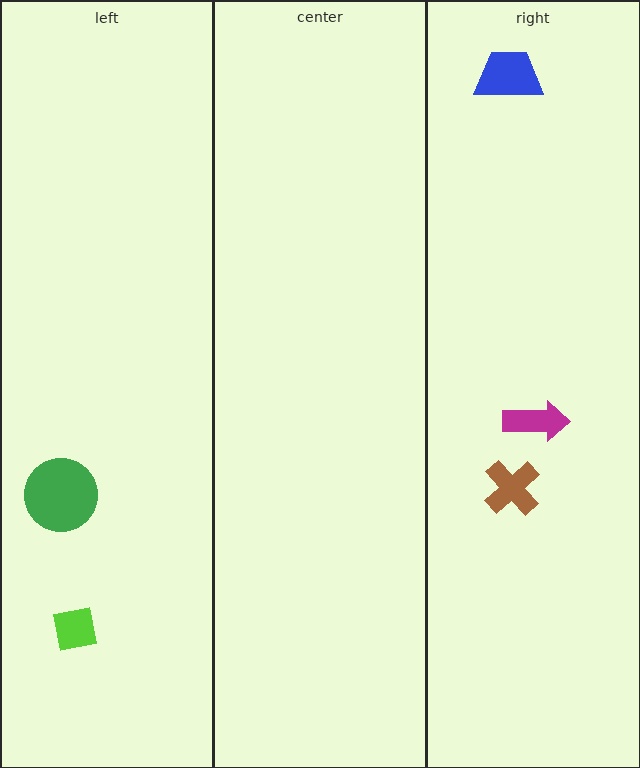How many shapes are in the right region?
3.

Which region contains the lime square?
The left region.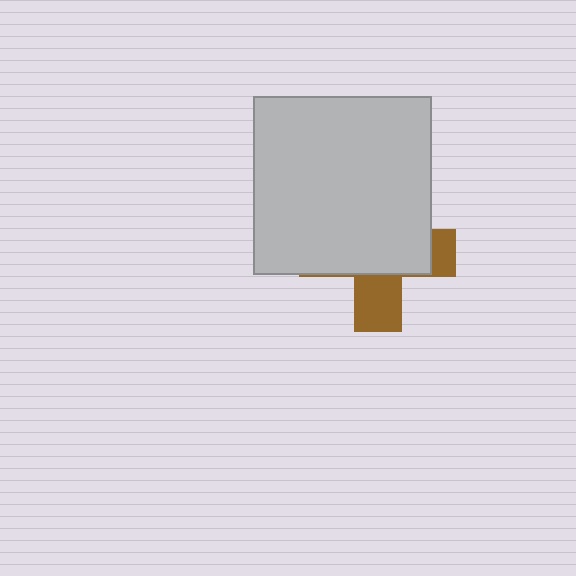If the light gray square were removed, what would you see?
You would see the complete brown cross.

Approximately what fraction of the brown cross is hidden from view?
Roughly 69% of the brown cross is hidden behind the light gray square.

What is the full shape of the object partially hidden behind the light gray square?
The partially hidden object is a brown cross.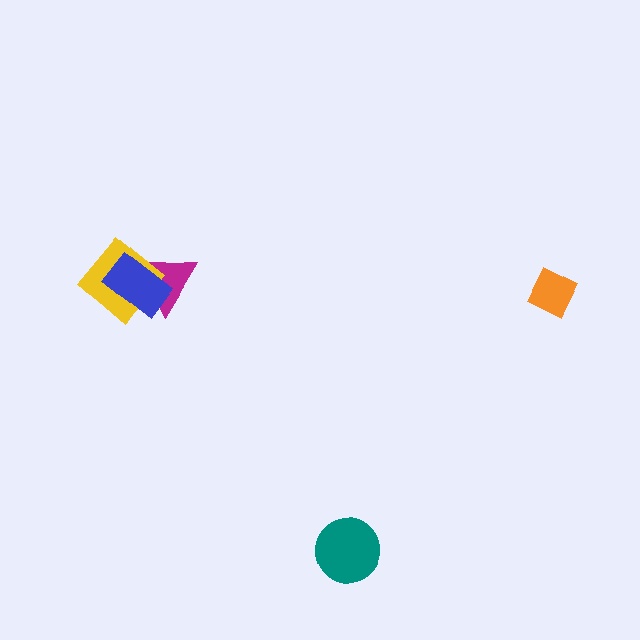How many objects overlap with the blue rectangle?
2 objects overlap with the blue rectangle.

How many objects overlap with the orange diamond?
0 objects overlap with the orange diamond.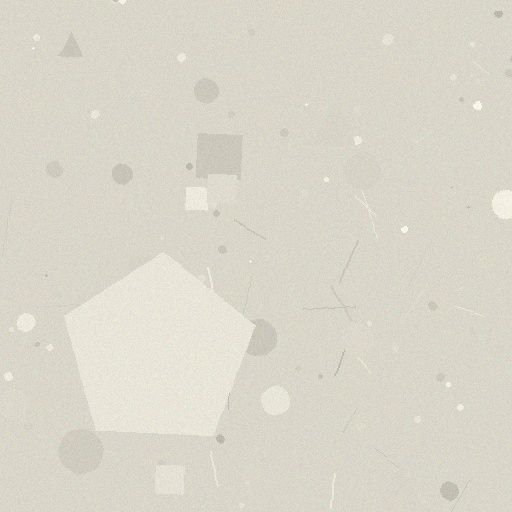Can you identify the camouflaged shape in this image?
The camouflaged shape is a pentagon.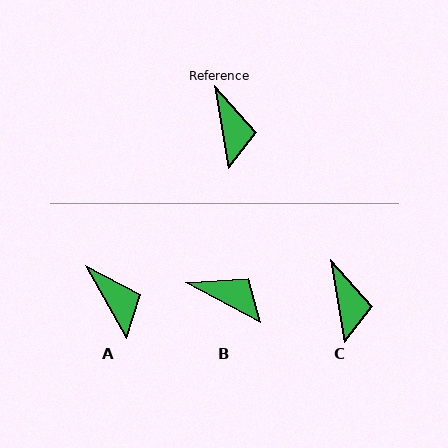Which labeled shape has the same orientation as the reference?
C.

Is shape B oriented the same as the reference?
No, it is off by about 52 degrees.